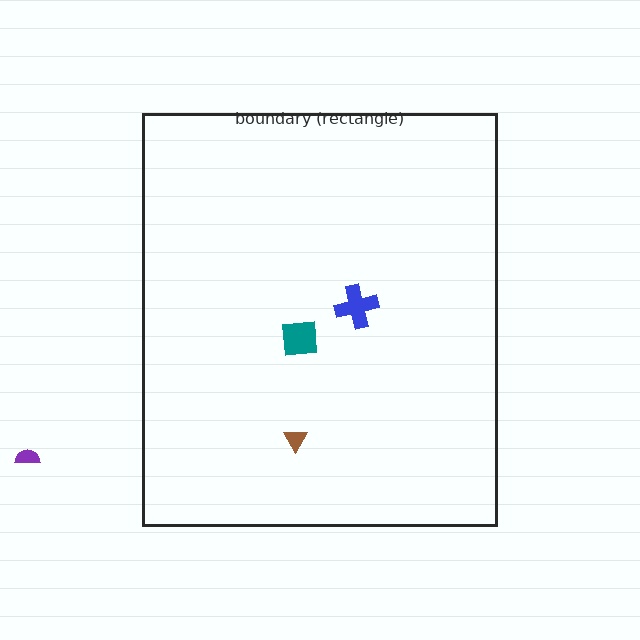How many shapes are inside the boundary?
3 inside, 1 outside.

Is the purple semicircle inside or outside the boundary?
Outside.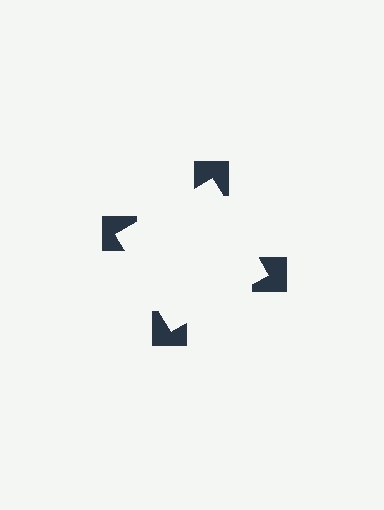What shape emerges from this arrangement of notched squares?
An illusory square — its edges are inferred from the aligned wedge cuts in the notched squares, not physically drawn.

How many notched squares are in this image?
There are 4 — one at each vertex of the illusory square.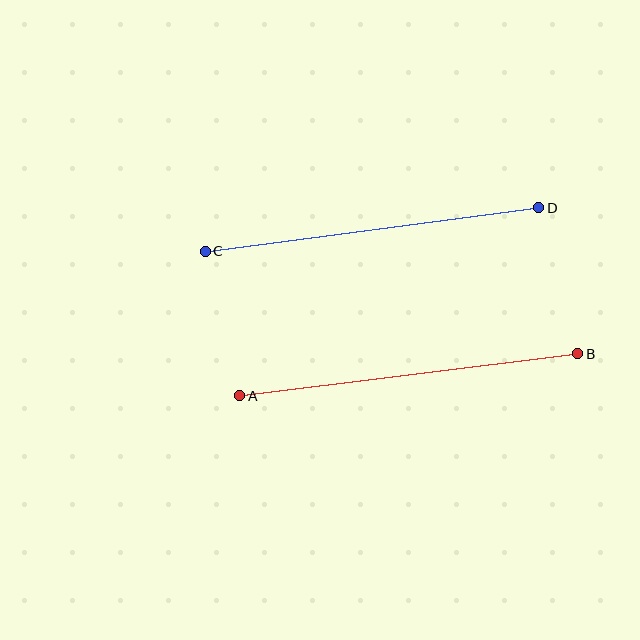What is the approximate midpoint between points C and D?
The midpoint is at approximately (372, 230) pixels.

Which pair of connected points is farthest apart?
Points A and B are farthest apart.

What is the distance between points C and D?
The distance is approximately 336 pixels.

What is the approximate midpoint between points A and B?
The midpoint is at approximately (409, 375) pixels.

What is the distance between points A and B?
The distance is approximately 340 pixels.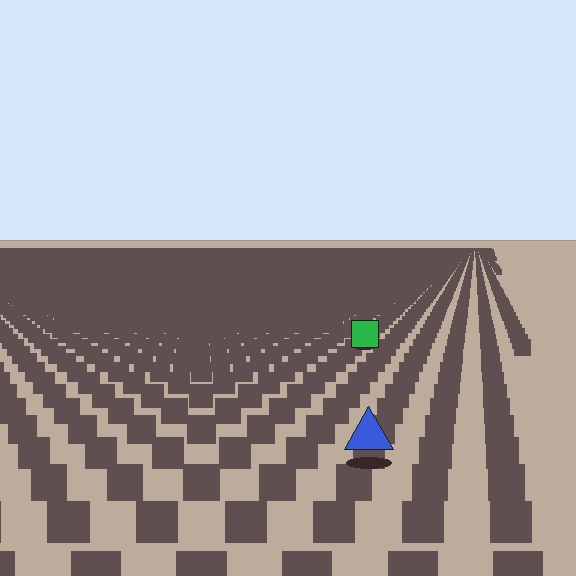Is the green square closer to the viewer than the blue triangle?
No. The blue triangle is closer — you can tell from the texture gradient: the ground texture is coarser near it.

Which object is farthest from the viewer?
The green square is farthest from the viewer. It appears smaller and the ground texture around it is denser.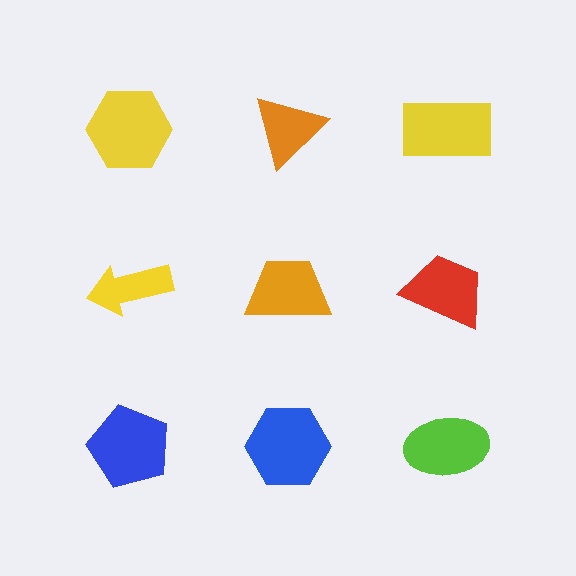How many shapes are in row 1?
3 shapes.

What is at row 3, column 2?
A blue hexagon.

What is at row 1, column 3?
A yellow rectangle.